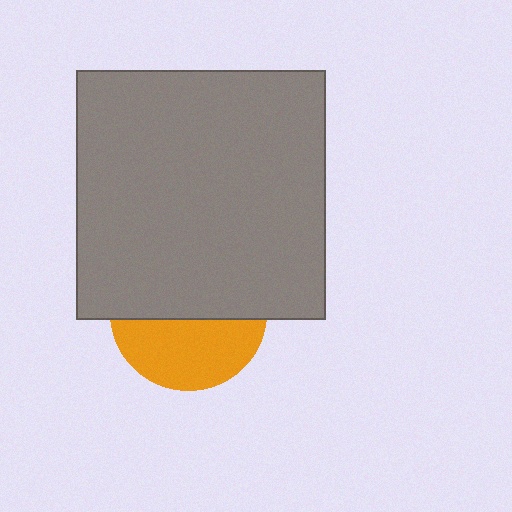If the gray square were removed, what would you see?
You would see the complete orange circle.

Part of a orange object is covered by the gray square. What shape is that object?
It is a circle.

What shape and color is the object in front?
The object in front is a gray square.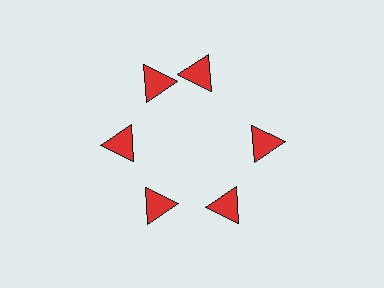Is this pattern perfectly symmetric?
No. The 6 red triangles are arranged in a ring, but one element near the 1 o'clock position is rotated out of alignment along the ring, breaking the 6-fold rotational symmetry.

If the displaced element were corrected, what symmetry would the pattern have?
It would have 6-fold rotational symmetry — the pattern would map onto itself every 60 degrees.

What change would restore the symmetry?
The symmetry would be restored by rotating it back into even spacing with its neighbors so that all 6 triangles sit at equal angles and equal distance from the center.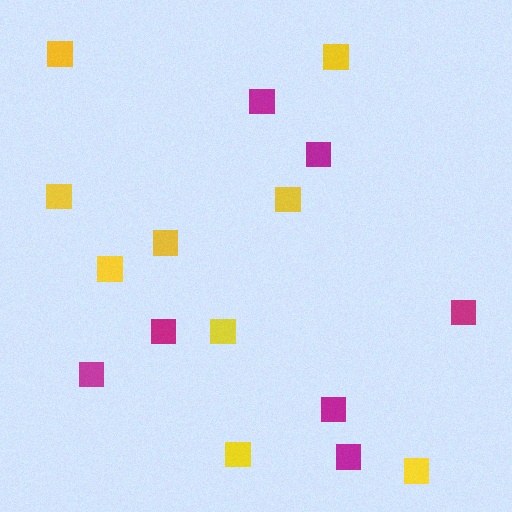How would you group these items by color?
There are 2 groups: one group of magenta squares (7) and one group of yellow squares (9).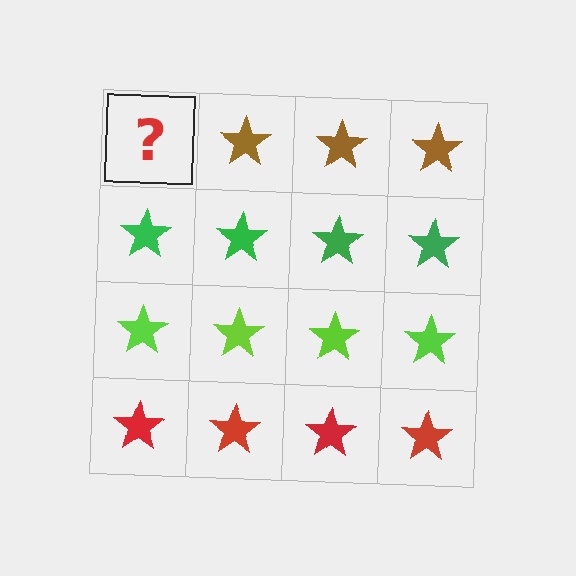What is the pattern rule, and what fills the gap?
The rule is that each row has a consistent color. The gap should be filled with a brown star.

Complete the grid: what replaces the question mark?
The question mark should be replaced with a brown star.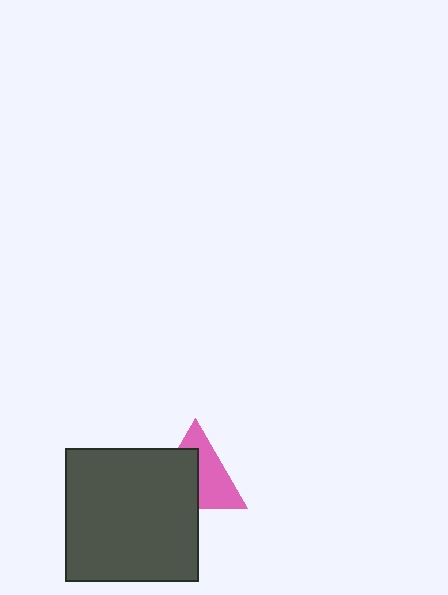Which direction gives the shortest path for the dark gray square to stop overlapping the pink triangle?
Moving toward the lower-left gives the shortest separation.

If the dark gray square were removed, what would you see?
You would see the complete pink triangle.